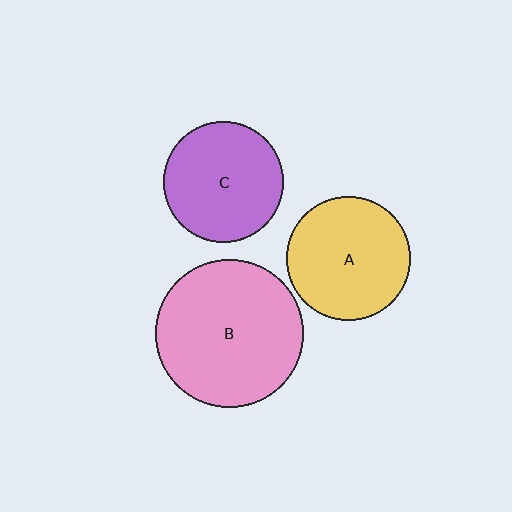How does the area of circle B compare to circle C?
Approximately 1.5 times.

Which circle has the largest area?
Circle B (pink).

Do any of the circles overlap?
No, none of the circles overlap.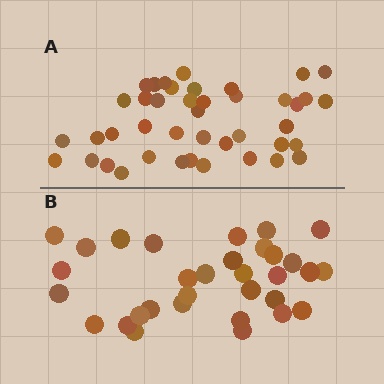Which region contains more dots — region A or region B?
Region A (the top region) has more dots.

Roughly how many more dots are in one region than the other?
Region A has roughly 10 or so more dots than region B.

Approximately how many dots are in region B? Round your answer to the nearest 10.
About 30 dots. (The exact count is 32, which rounds to 30.)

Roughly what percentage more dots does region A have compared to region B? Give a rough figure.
About 30% more.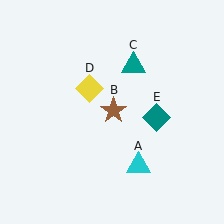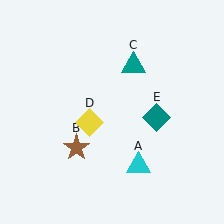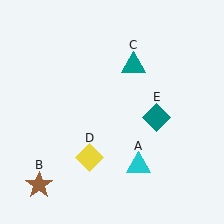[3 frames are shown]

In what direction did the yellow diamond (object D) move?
The yellow diamond (object D) moved down.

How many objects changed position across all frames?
2 objects changed position: brown star (object B), yellow diamond (object D).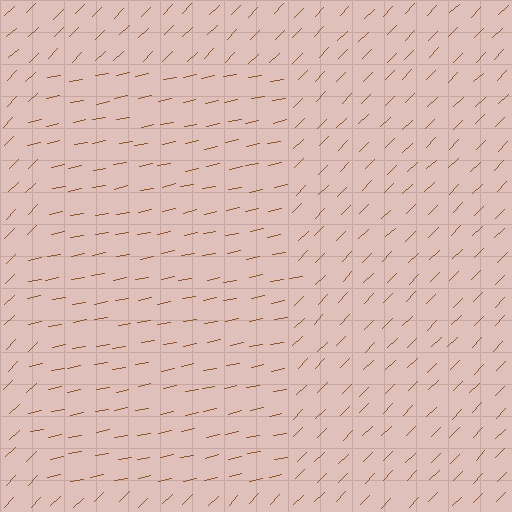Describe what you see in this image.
The image is filled with small brown line segments. A rectangle region in the image has lines oriented differently from the surrounding lines, creating a visible texture boundary.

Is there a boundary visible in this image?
Yes, there is a texture boundary formed by a change in line orientation.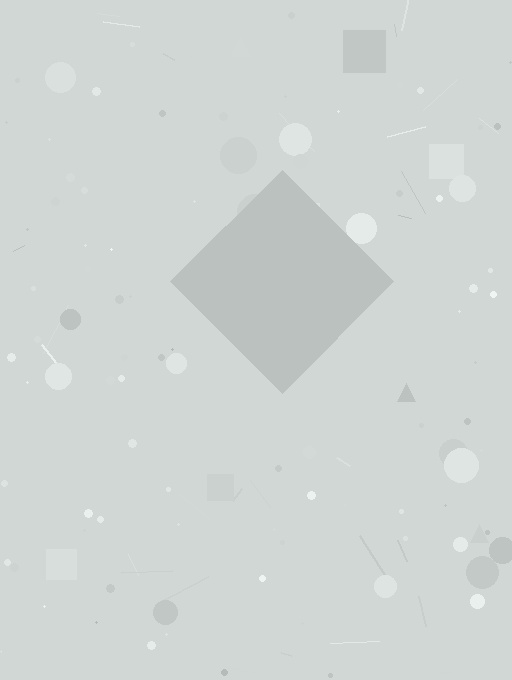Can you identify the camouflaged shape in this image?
The camouflaged shape is a diamond.